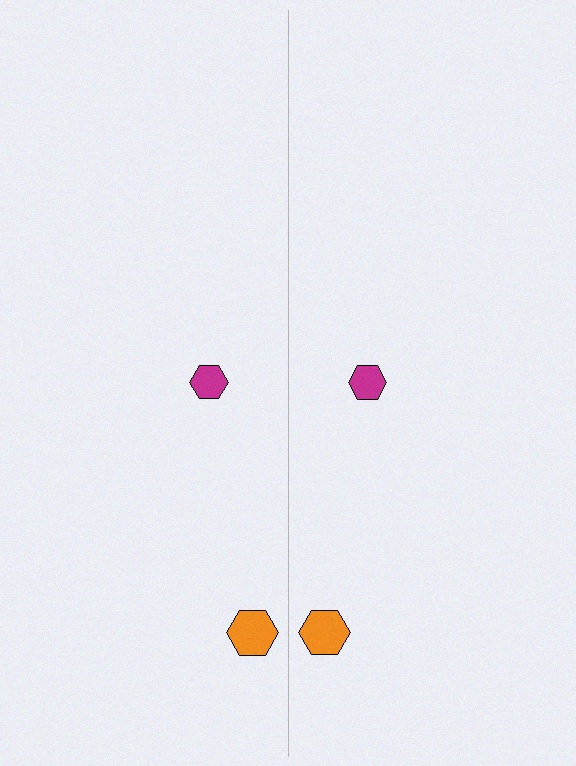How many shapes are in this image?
There are 4 shapes in this image.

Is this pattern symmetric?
Yes, this pattern has bilateral (reflection) symmetry.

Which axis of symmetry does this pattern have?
The pattern has a vertical axis of symmetry running through the center of the image.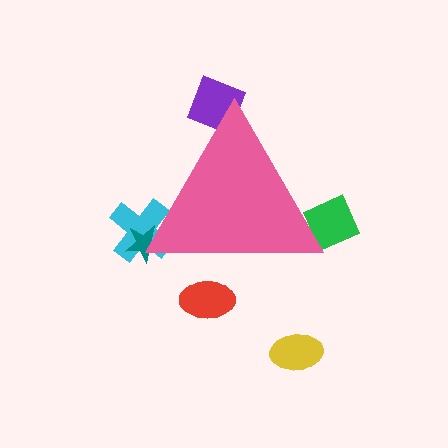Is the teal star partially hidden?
Yes, the teal star is partially hidden behind the pink triangle.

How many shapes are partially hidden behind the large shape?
5 shapes are partially hidden.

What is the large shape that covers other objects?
A pink triangle.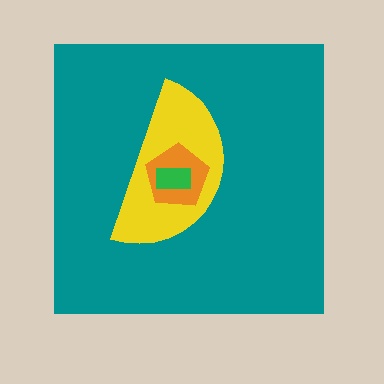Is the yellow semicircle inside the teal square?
Yes.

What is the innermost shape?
The green rectangle.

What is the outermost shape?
The teal square.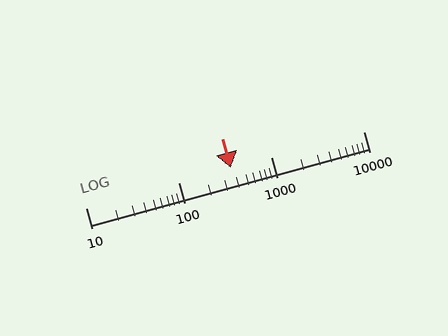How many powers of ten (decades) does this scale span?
The scale spans 3 decades, from 10 to 10000.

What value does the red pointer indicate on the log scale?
The pointer indicates approximately 370.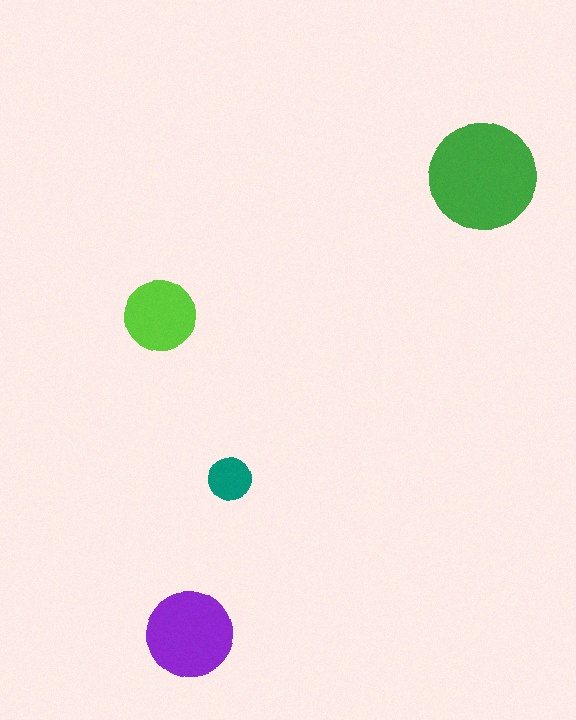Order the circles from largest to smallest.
the green one, the purple one, the lime one, the teal one.